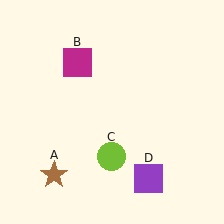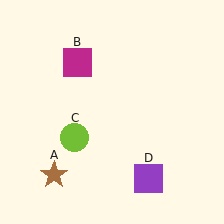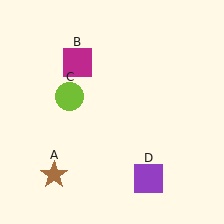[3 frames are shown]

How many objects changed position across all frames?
1 object changed position: lime circle (object C).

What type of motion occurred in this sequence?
The lime circle (object C) rotated clockwise around the center of the scene.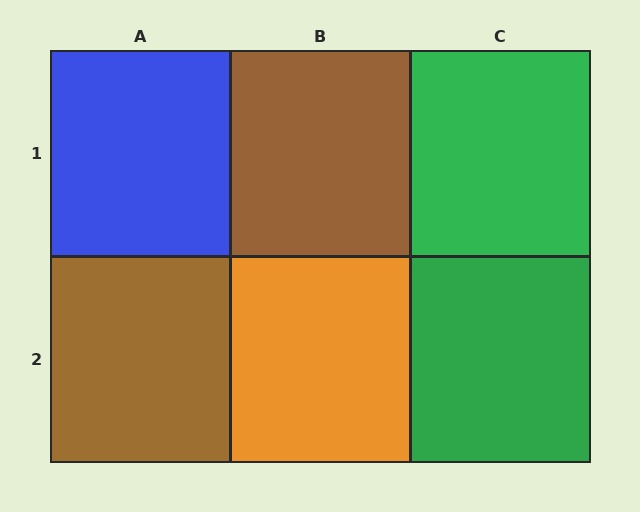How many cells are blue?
1 cell is blue.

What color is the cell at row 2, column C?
Green.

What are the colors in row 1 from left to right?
Blue, brown, green.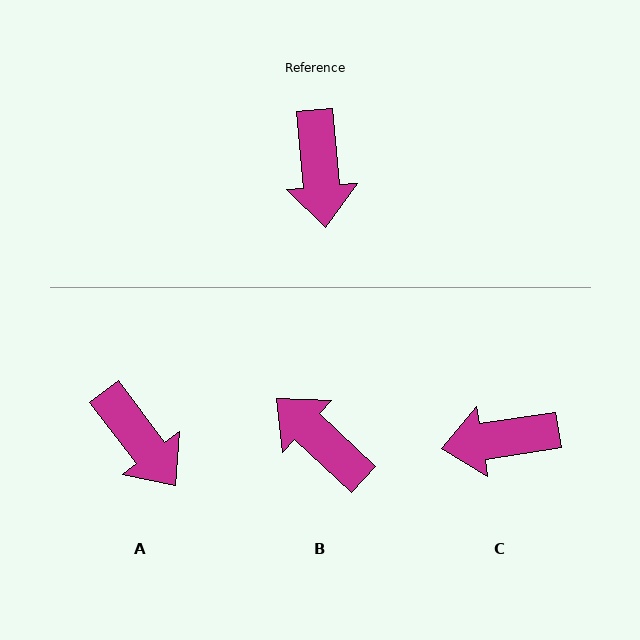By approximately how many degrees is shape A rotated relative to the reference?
Approximately 32 degrees counter-clockwise.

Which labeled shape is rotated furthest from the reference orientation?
B, about 138 degrees away.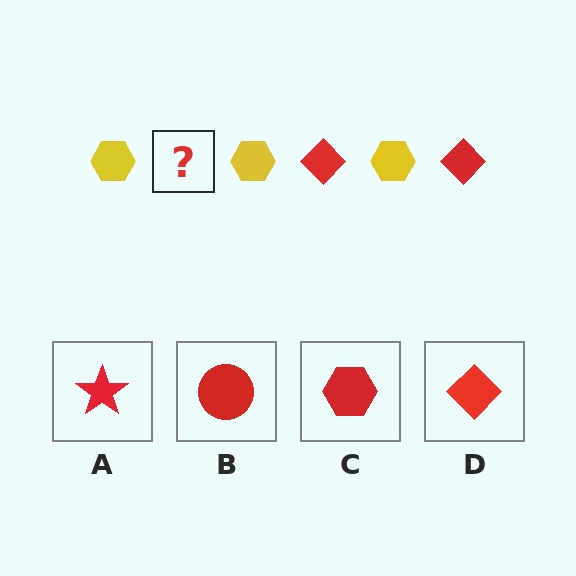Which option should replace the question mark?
Option D.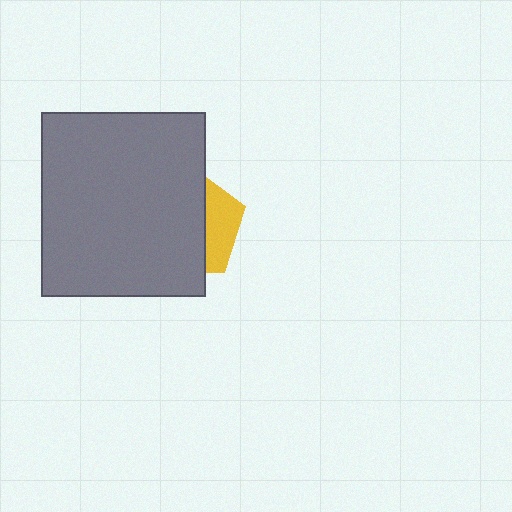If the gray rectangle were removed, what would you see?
You would see the complete yellow pentagon.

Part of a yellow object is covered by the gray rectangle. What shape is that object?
It is a pentagon.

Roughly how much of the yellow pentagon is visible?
A small part of it is visible (roughly 31%).